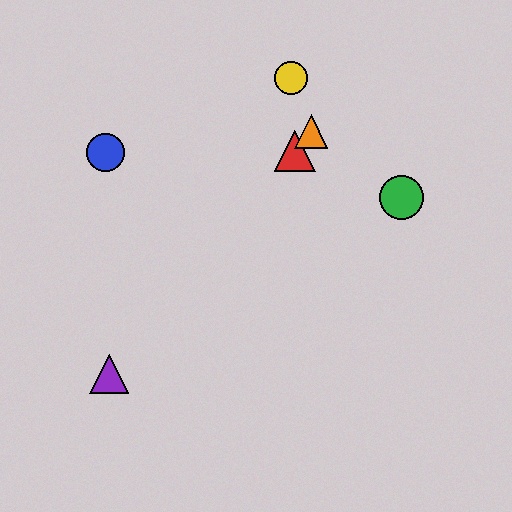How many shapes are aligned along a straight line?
3 shapes (the red triangle, the purple triangle, the orange triangle) are aligned along a straight line.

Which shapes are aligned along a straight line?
The red triangle, the purple triangle, the orange triangle are aligned along a straight line.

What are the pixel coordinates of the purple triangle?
The purple triangle is at (109, 374).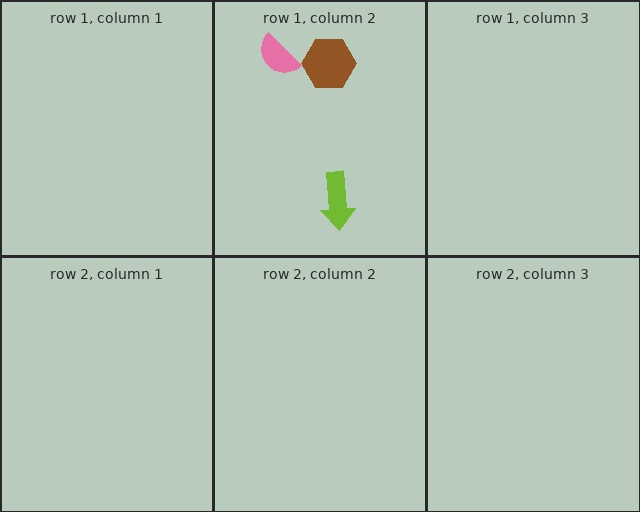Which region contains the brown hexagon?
The row 1, column 2 region.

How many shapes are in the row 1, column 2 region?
3.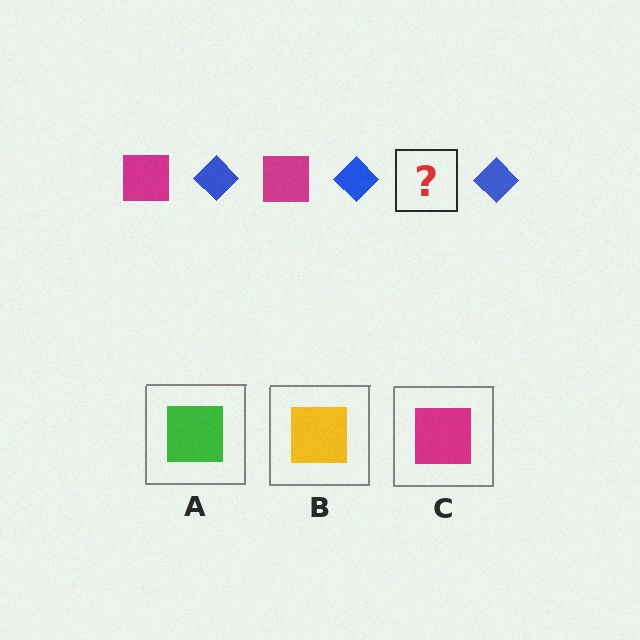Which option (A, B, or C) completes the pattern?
C.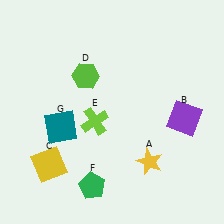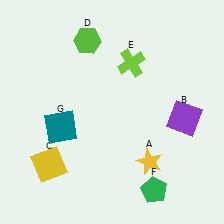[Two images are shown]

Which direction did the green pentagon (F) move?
The green pentagon (F) moved right.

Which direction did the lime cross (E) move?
The lime cross (E) moved up.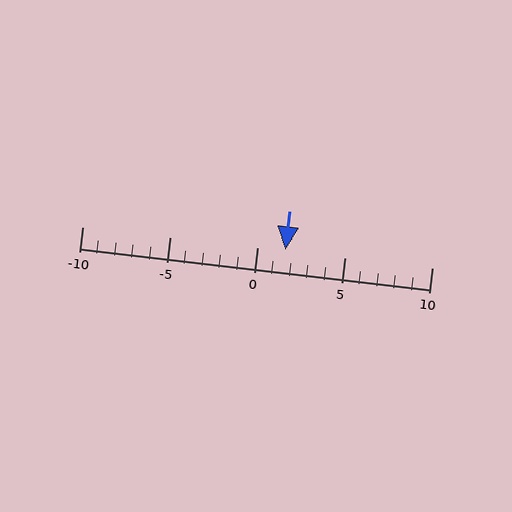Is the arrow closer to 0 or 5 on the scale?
The arrow is closer to 0.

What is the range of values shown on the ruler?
The ruler shows values from -10 to 10.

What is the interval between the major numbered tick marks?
The major tick marks are spaced 5 units apart.